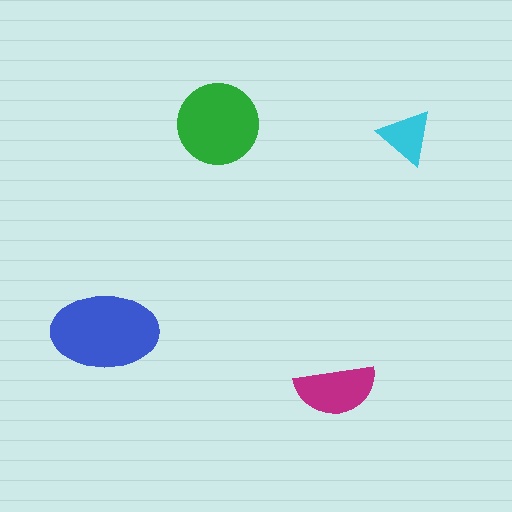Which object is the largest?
The blue ellipse.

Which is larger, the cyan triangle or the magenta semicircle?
The magenta semicircle.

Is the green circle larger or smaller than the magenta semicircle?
Larger.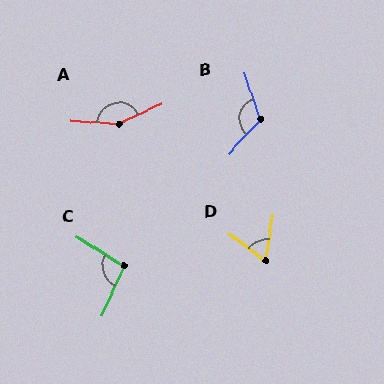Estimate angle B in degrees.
Approximately 119 degrees.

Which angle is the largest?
A, at approximately 152 degrees.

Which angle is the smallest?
D, at approximately 64 degrees.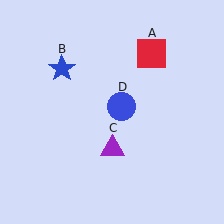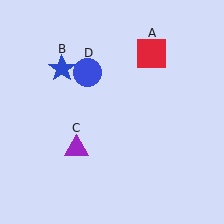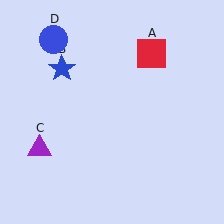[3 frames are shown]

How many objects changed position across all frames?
2 objects changed position: purple triangle (object C), blue circle (object D).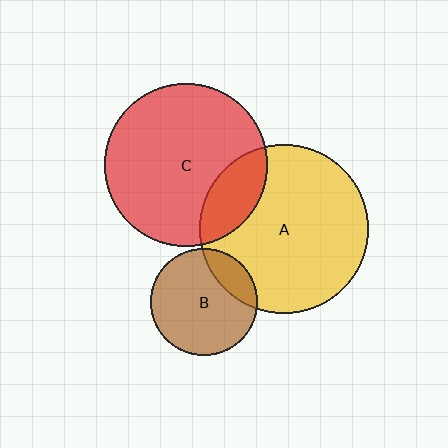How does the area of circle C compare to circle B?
Approximately 2.3 times.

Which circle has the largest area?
Circle A (yellow).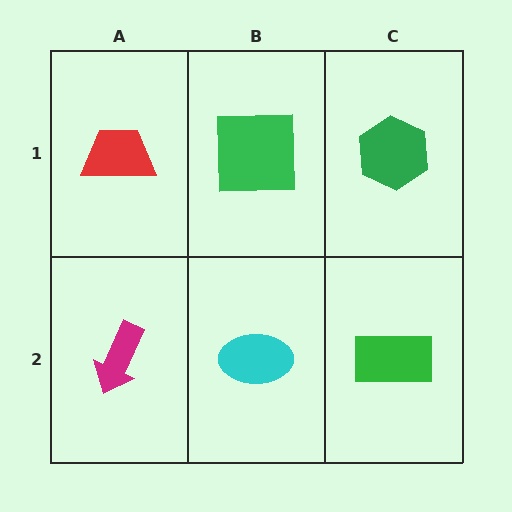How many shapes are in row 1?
3 shapes.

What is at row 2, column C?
A green rectangle.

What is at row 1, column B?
A green square.